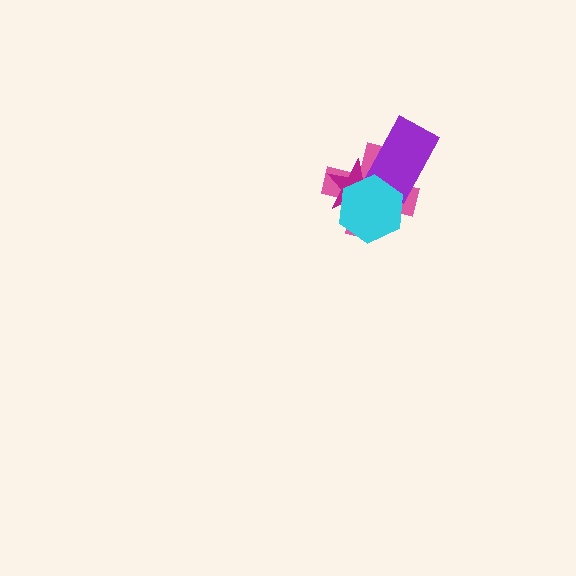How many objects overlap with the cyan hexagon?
3 objects overlap with the cyan hexagon.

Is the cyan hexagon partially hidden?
No, no other shape covers it.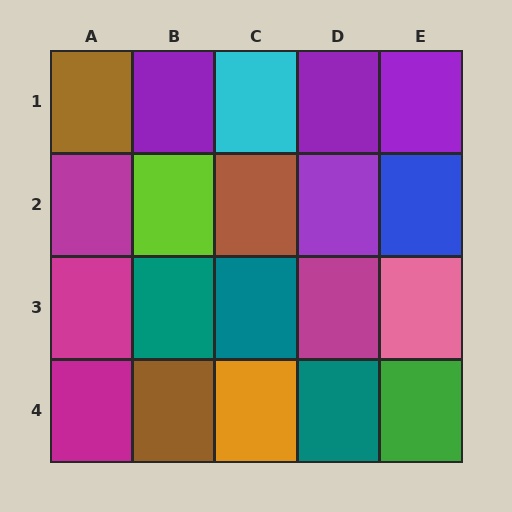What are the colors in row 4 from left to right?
Magenta, brown, orange, teal, green.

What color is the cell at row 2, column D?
Purple.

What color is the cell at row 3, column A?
Magenta.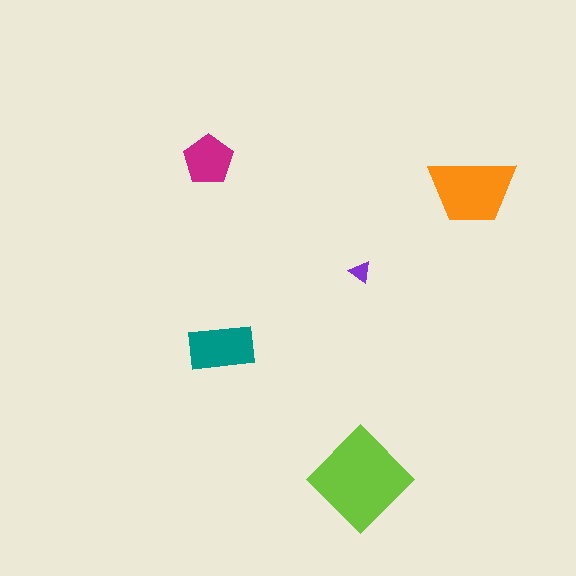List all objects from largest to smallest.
The lime diamond, the orange trapezoid, the teal rectangle, the magenta pentagon, the purple triangle.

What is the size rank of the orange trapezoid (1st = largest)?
2nd.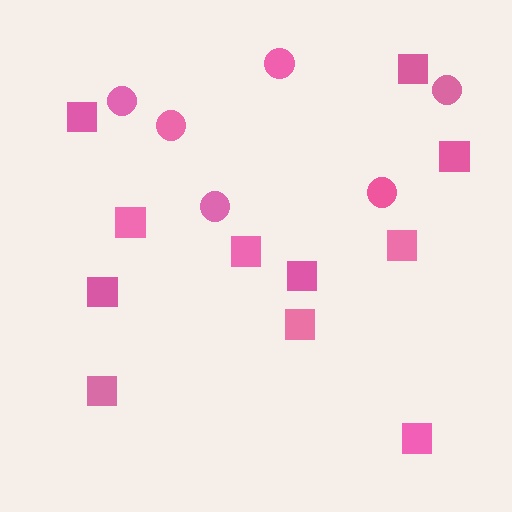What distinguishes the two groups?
There are 2 groups: one group of circles (6) and one group of squares (11).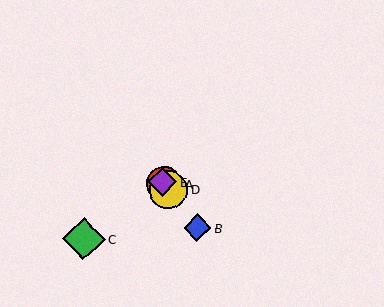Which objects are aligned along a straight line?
Objects A, B, D, E are aligned along a straight line.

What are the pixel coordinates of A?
Object A is at (164, 184).